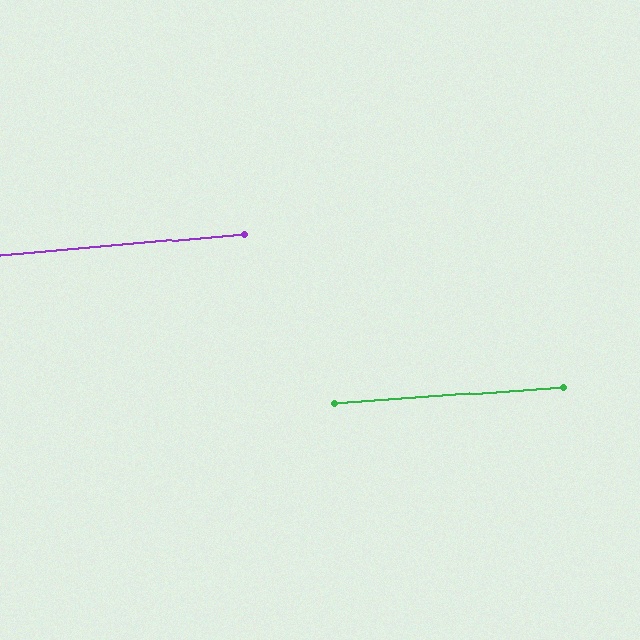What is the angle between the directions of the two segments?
Approximately 1 degree.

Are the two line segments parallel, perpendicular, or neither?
Parallel — their directions differ by only 0.8°.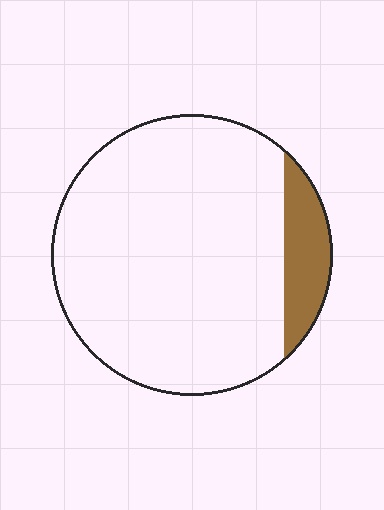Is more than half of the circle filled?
No.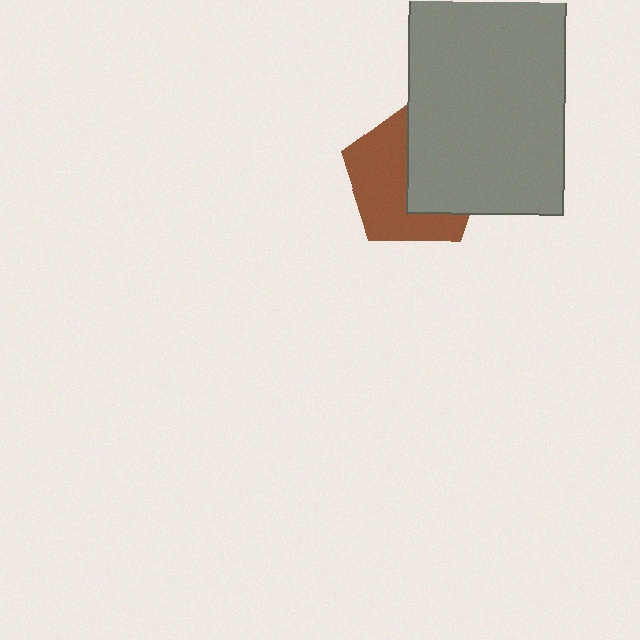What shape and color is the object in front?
The object in front is a gray rectangle.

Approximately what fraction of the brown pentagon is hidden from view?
Roughly 47% of the brown pentagon is hidden behind the gray rectangle.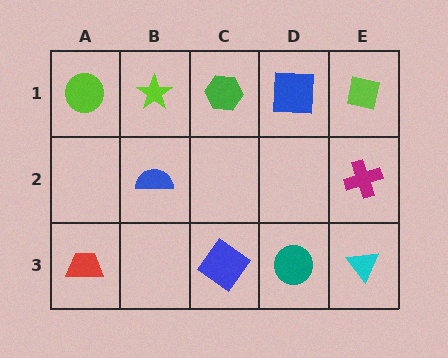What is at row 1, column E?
A lime square.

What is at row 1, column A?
A lime circle.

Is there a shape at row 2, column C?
No, that cell is empty.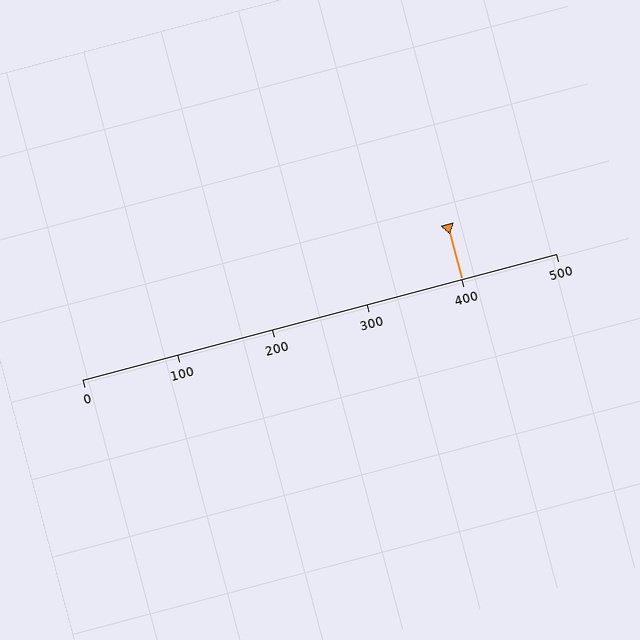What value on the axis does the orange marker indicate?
The marker indicates approximately 400.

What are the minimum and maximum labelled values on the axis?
The axis runs from 0 to 500.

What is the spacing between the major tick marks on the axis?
The major ticks are spaced 100 apart.